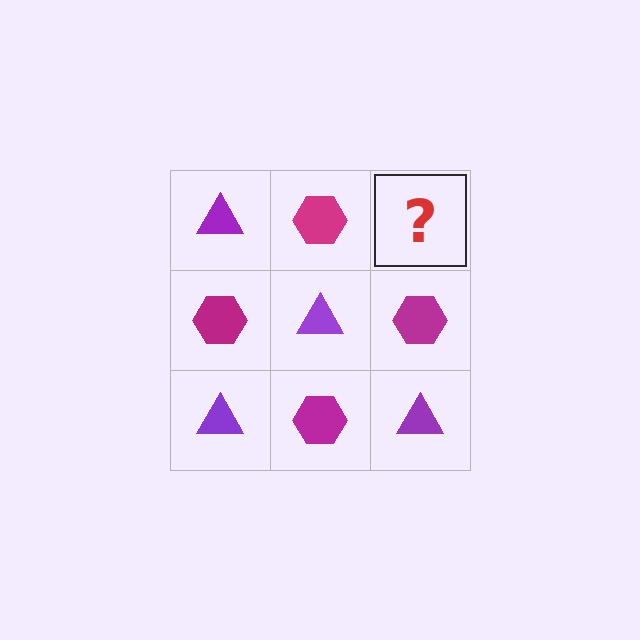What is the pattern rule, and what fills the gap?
The rule is that it alternates purple triangle and magenta hexagon in a checkerboard pattern. The gap should be filled with a purple triangle.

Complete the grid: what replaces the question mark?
The question mark should be replaced with a purple triangle.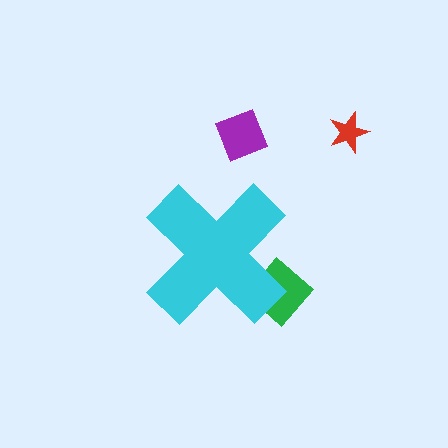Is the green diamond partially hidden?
Yes, the green diamond is partially hidden behind the cyan cross.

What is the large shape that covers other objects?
A cyan cross.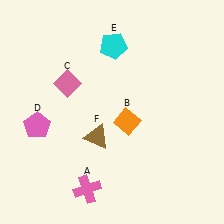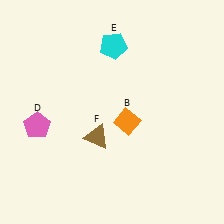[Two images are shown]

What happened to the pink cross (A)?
The pink cross (A) was removed in Image 2. It was in the bottom-left area of Image 1.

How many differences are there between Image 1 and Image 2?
There are 2 differences between the two images.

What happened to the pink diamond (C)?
The pink diamond (C) was removed in Image 2. It was in the top-left area of Image 1.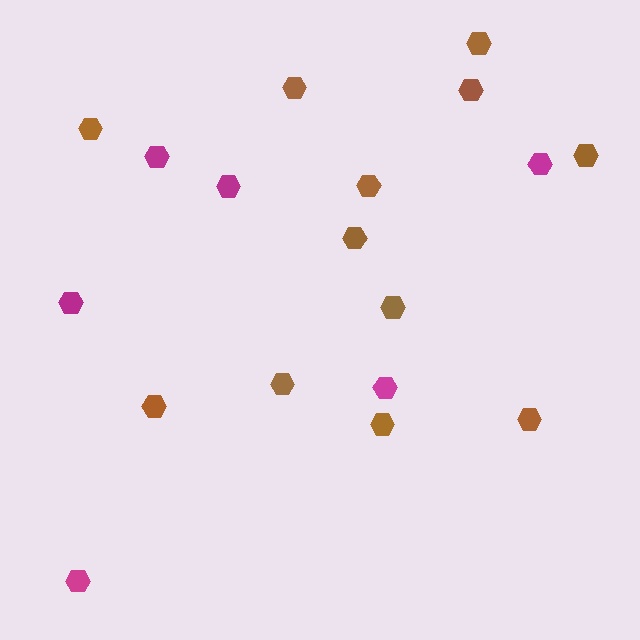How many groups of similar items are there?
There are 2 groups: one group of magenta hexagons (6) and one group of brown hexagons (12).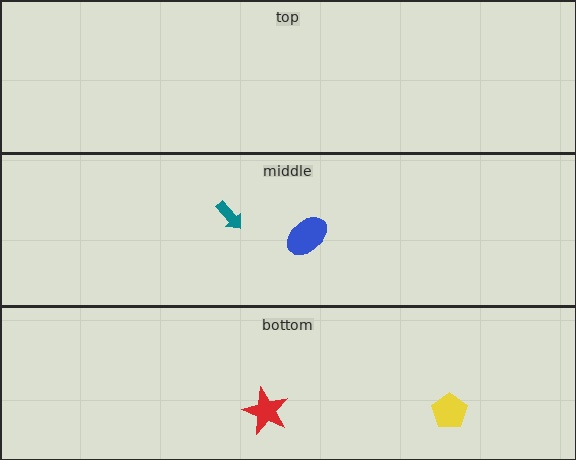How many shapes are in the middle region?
2.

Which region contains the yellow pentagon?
The bottom region.